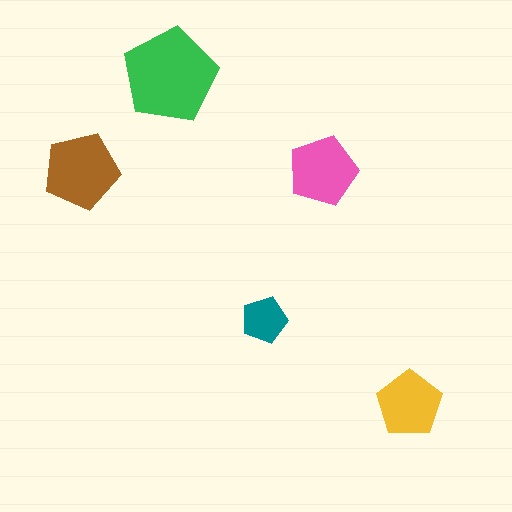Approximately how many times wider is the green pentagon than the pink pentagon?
About 1.5 times wider.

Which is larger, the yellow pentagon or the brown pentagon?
The brown one.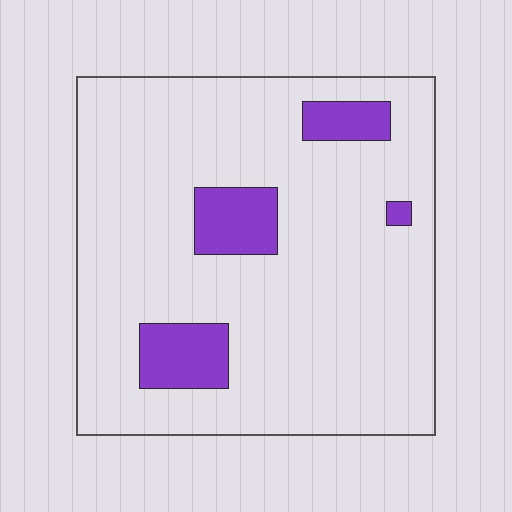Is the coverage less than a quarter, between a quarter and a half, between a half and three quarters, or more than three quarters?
Less than a quarter.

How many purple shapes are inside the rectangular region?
4.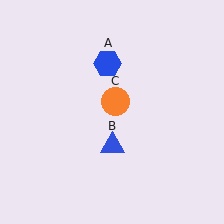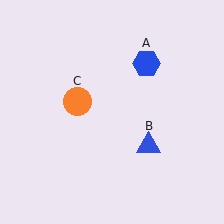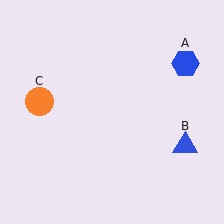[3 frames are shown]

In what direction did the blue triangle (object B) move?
The blue triangle (object B) moved right.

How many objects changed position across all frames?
3 objects changed position: blue hexagon (object A), blue triangle (object B), orange circle (object C).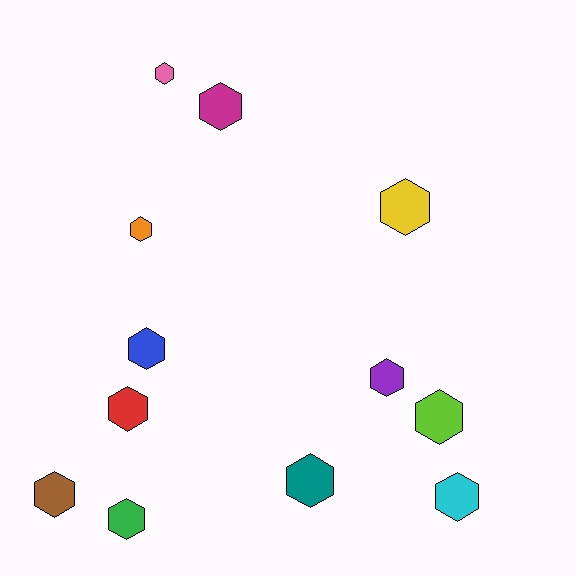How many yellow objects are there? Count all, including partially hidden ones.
There is 1 yellow object.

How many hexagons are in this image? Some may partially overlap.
There are 12 hexagons.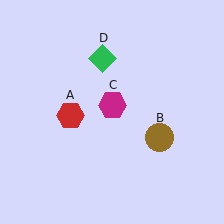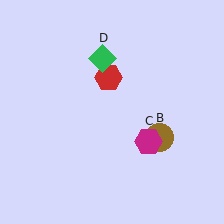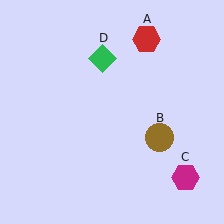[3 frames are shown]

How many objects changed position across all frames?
2 objects changed position: red hexagon (object A), magenta hexagon (object C).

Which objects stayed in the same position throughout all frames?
Brown circle (object B) and green diamond (object D) remained stationary.